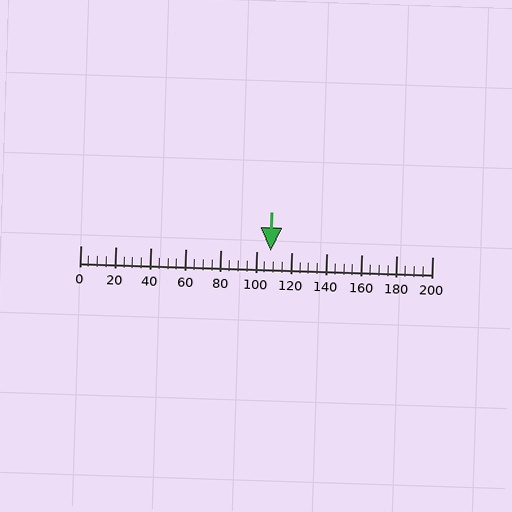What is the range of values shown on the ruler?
The ruler shows values from 0 to 200.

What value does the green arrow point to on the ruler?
The green arrow points to approximately 108.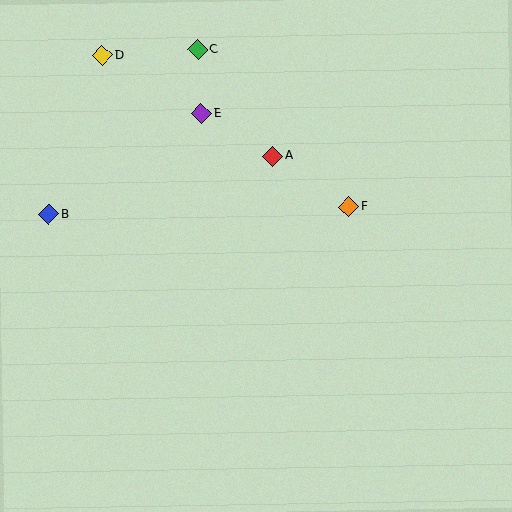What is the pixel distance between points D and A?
The distance between D and A is 198 pixels.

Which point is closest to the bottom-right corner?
Point F is closest to the bottom-right corner.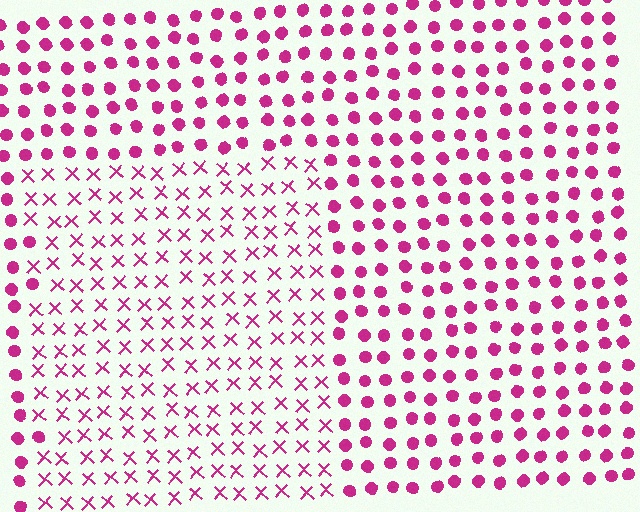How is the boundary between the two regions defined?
The boundary is defined by a change in element shape: X marks inside vs. circles outside. All elements share the same color and spacing.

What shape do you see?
I see a rectangle.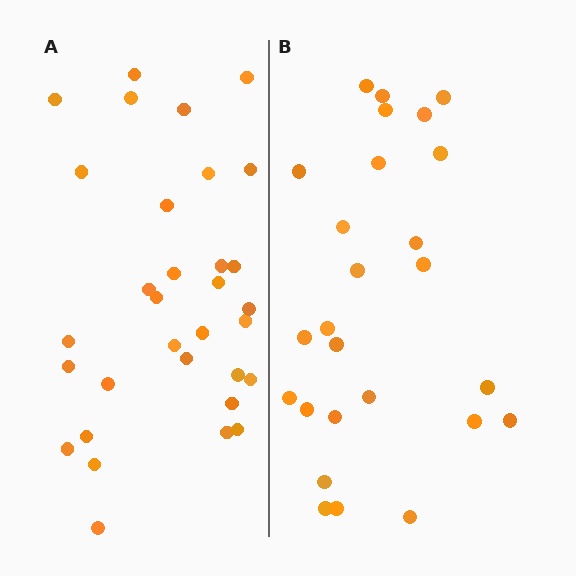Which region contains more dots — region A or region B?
Region A (the left region) has more dots.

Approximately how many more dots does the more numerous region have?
Region A has about 6 more dots than region B.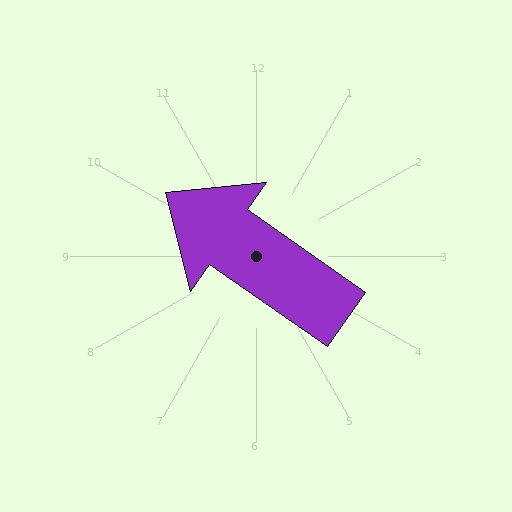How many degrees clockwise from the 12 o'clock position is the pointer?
Approximately 305 degrees.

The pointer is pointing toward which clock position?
Roughly 10 o'clock.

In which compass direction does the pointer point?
Northwest.